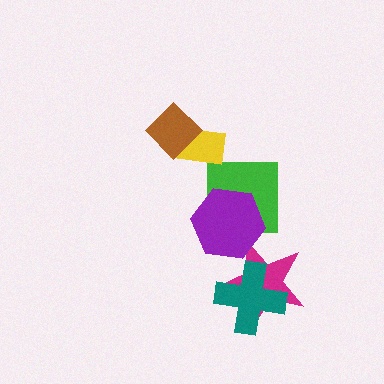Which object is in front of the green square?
The purple hexagon is in front of the green square.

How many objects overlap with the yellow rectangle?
1 object overlaps with the yellow rectangle.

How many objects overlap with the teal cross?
1 object overlaps with the teal cross.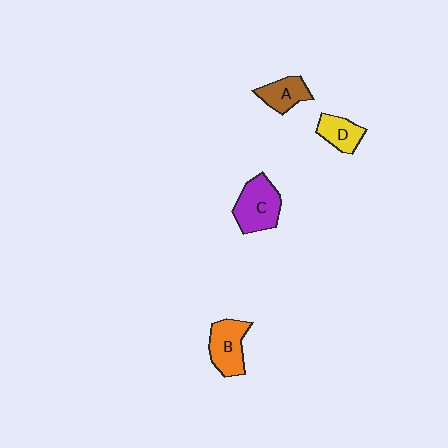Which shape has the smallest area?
Shape D (yellow).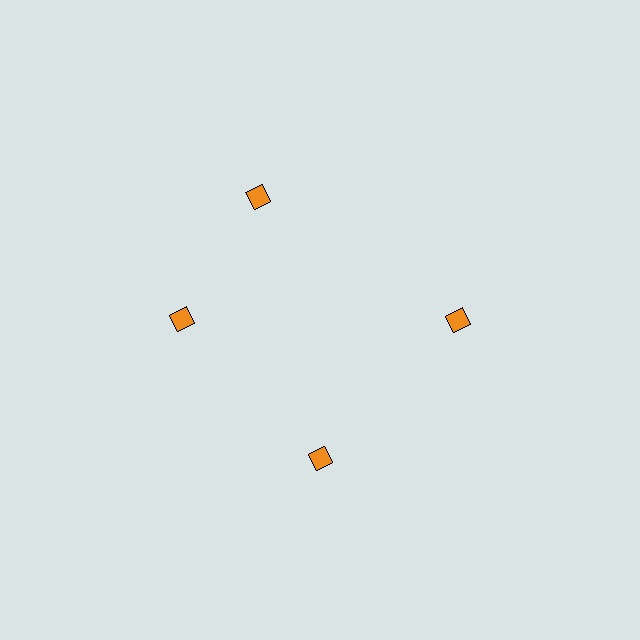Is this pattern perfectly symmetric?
No. The 4 orange diamonds are arranged in a ring, but one element near the 12 o'clock position is rotated out of alignment along the ring, breaking the 4-fold rotational symmetry.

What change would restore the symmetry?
The symmetry would be restored by rotating it back into even spacing with its neighbors so that all 4 diamonds sit at equal angles and equal distance from the center.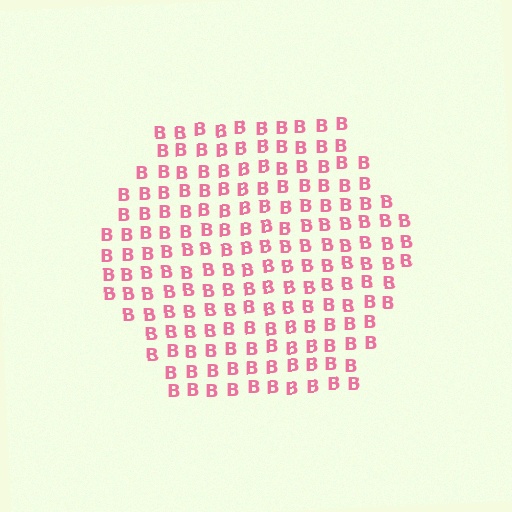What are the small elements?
The small elements are letter B's.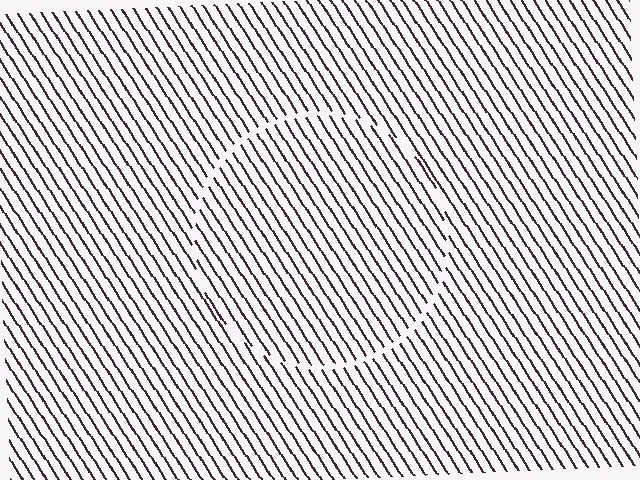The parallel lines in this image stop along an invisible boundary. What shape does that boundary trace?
An illusory circle. The interior of the shape contains the same grating, shifted by half a period — the contour is defined by the phase discontinuity where line-ends from the inner and outer gratings abut.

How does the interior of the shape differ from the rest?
The interior of the shape contains the same grating, shifted by half a period — the contour is defined by the phase discontinuity where line-ends from the inner and outer gratings abut.